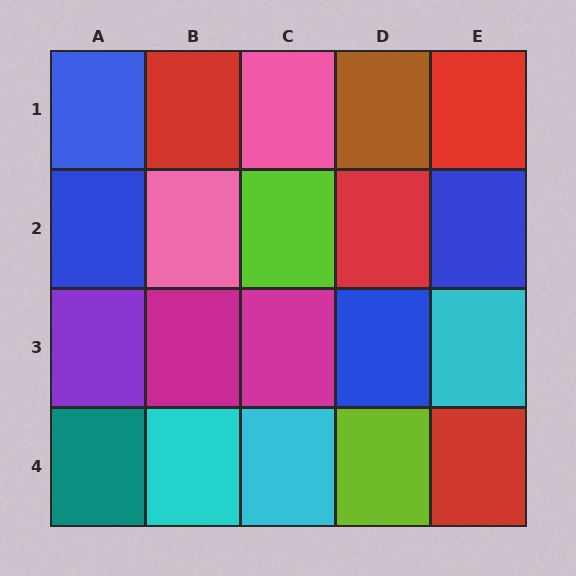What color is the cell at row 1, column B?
Red.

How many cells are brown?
1 cell is brown.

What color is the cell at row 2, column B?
Pink.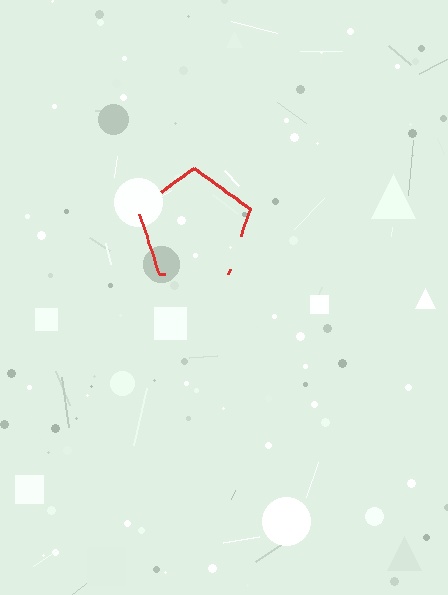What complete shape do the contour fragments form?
The contour fragments form a pentagon.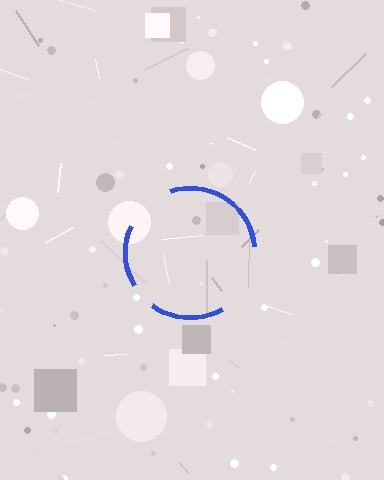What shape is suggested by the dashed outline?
The dashed outline suggests a circle.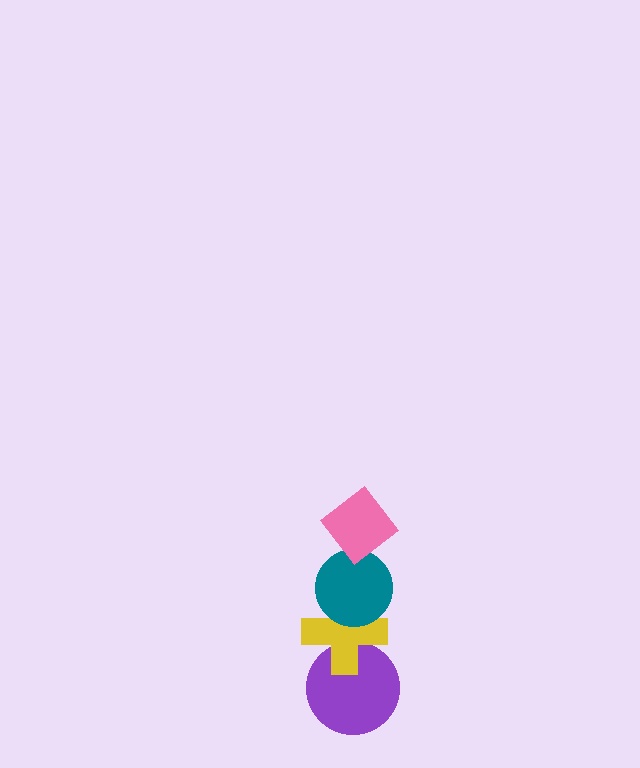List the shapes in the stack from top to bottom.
From top to bottom: the pink diamond, the teal circle, the yellow cross, the purple circle.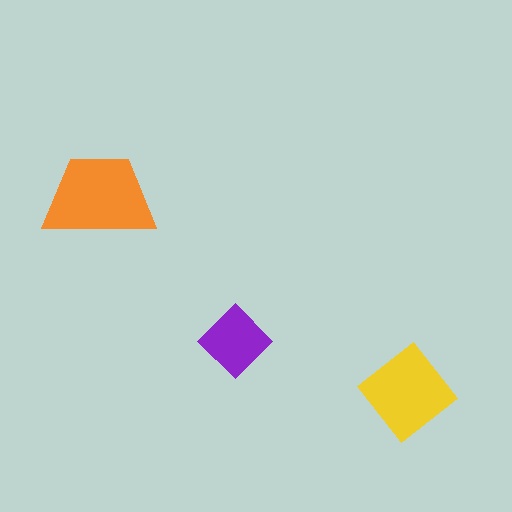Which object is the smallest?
The purple diamond.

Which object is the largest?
The orange trapezoid.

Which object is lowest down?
The yellow diamond is bottommost.